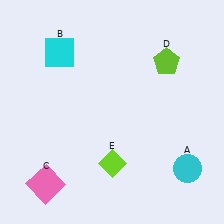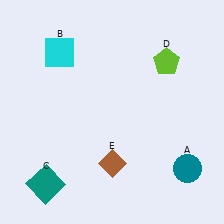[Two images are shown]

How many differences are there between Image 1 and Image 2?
There are 3 differences between the two images.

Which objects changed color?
A changed from cyan to teal. C changed from pink to teal. E changed from lime to brown.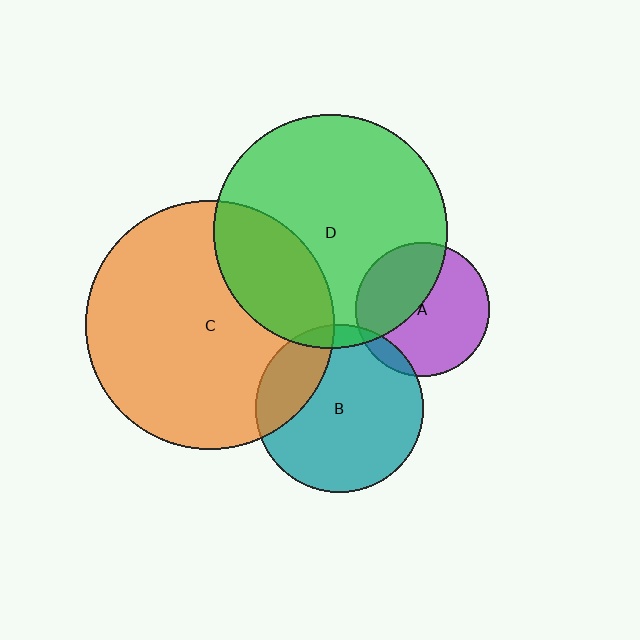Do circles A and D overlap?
Yes.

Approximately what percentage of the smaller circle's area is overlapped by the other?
Approximately 40%.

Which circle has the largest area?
Circle C (orange).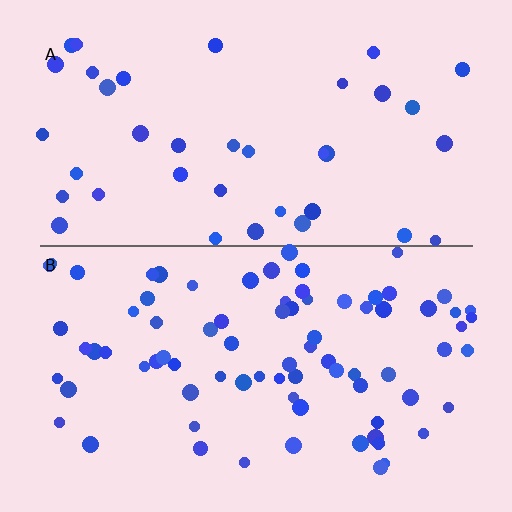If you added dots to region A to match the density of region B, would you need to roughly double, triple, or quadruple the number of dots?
Approximately double.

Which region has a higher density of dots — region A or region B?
B (the bottom).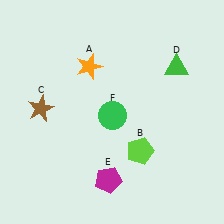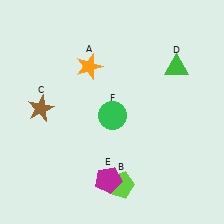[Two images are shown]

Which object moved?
The lime pentagon (B) moved down.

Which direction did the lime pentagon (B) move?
The lime pentagon (B) moved down.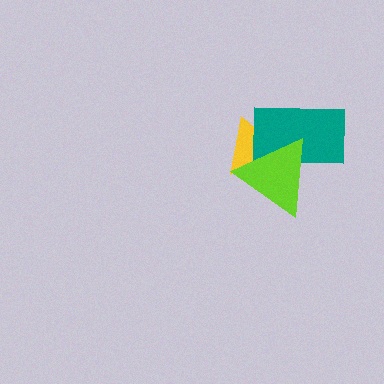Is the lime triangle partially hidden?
No, no other shape covers it.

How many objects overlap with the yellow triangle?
2 objects overlap with the yellow triangle.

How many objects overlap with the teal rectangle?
2 objects overlap with the teal rectangle.